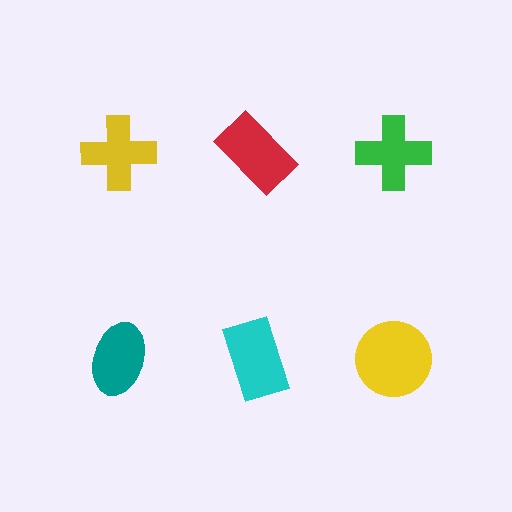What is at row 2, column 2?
A cyan rectangle.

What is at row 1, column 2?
A red rectangle.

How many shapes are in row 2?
3 shapes.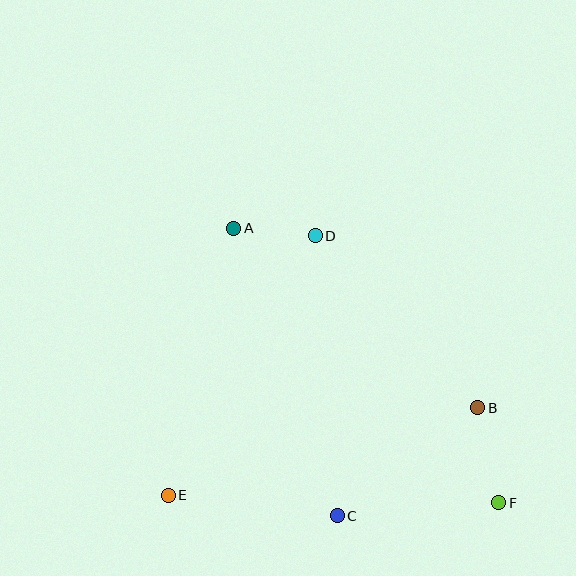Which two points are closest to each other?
Points A and D are closest to each other.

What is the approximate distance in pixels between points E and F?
The distance between E and F is approximately 330 pixels.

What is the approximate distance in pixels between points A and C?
The distance between A and C is approximately 306 pixels.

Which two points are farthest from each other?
Points A and F are farthest from each other.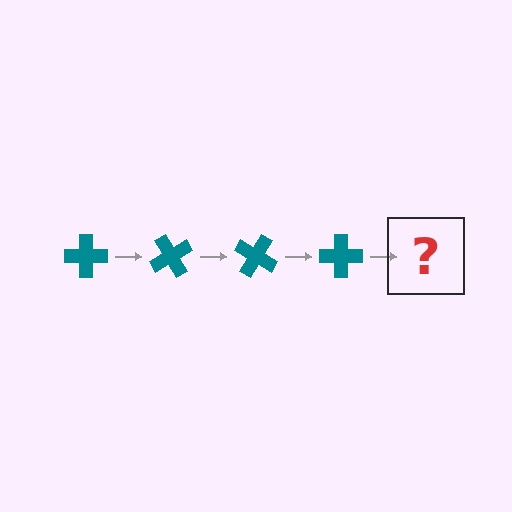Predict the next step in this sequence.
The next step is a teal cross rotated 240 degrees.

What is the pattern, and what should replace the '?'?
The pattern is that the cross rotates 60 degrees each step. The '?' should be a teal cross rotated 240 degrees.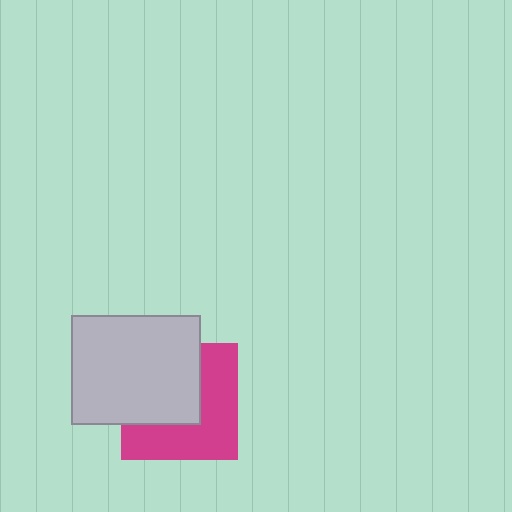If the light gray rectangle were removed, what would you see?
You would see the complete magenta square.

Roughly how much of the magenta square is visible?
About half of it is visible (roughly 51%).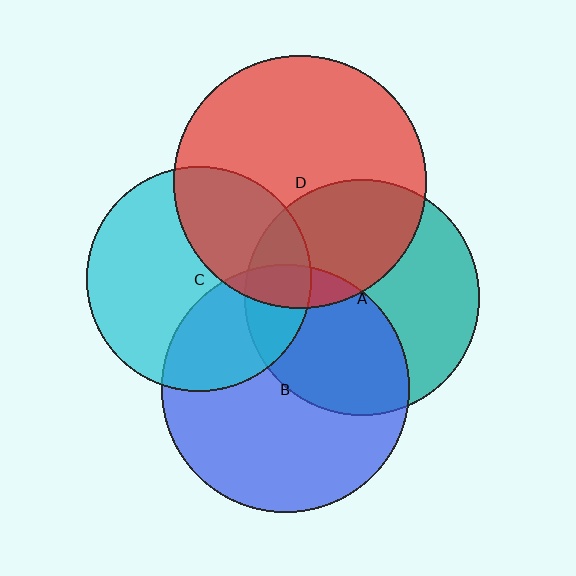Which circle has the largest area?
Circle D (red).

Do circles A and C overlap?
Yes.